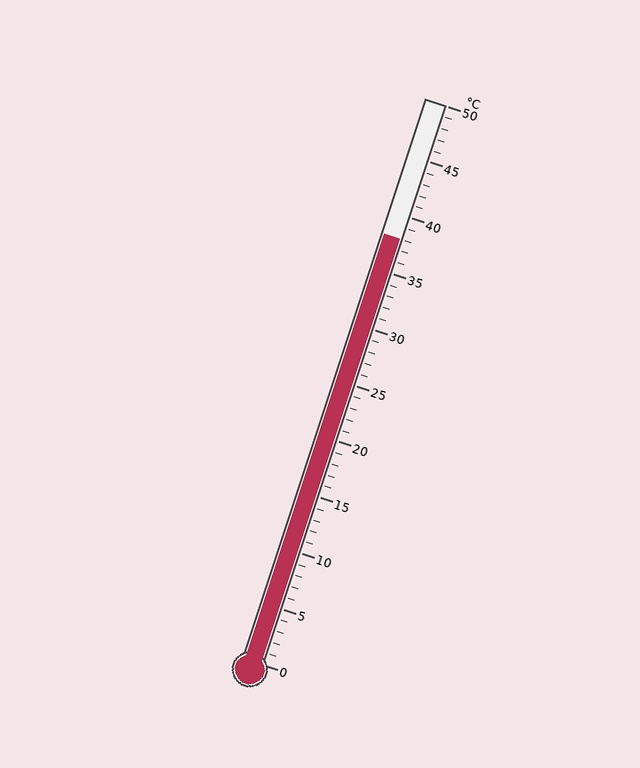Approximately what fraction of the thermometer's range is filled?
The thermometer is filled to approximately 75% of its range.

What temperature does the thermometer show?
The thermometer shows approximately 38°C.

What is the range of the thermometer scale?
The thermometer scale ranges from 0°C to 50°C.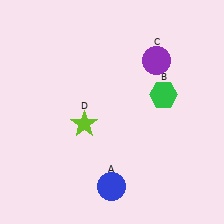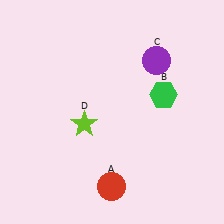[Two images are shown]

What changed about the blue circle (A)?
In Image 1, A is blue. In Image 2, it changed to red.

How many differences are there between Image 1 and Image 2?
There is 1 difference between the two images.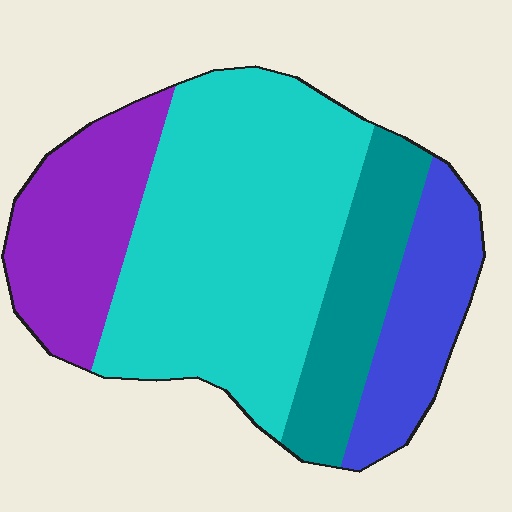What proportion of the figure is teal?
Teal covers about 15% of the figure.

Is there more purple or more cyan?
Cyan.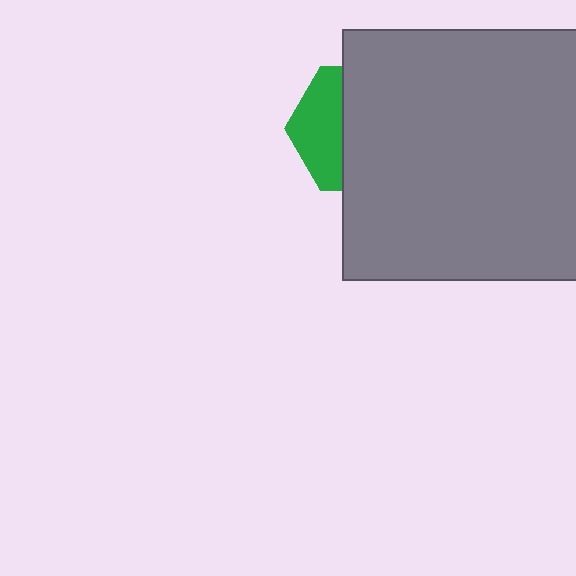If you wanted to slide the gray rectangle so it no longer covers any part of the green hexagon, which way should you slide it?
Slide it right — that is the most direct way to separate the two shapes.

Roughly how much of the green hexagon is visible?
A small part of it is visible (roughly 36%).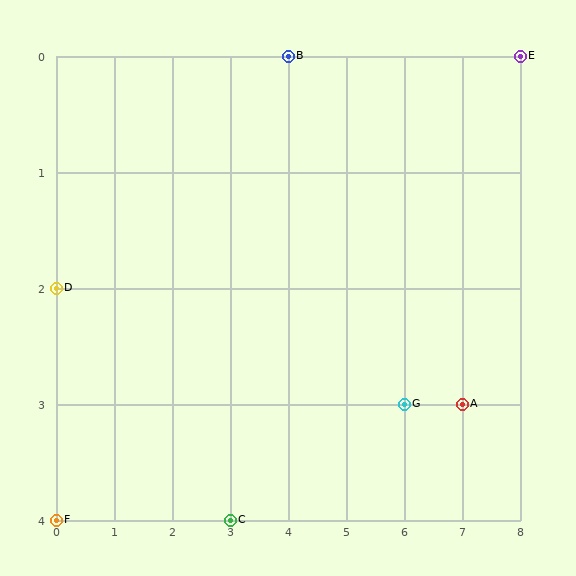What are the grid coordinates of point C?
Point C is at grid coordinates (3, 4).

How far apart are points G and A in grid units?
Points G and A are 1 column apart.